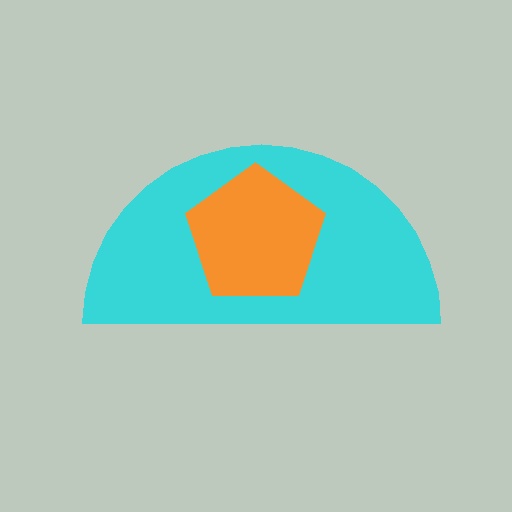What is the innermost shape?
The orange pentagon.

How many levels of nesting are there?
2.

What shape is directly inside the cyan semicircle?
The orange pentagon.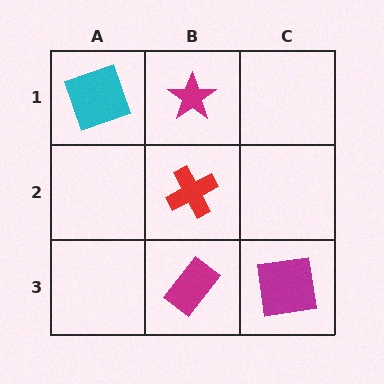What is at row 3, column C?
A magenta square.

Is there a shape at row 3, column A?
No, that cell is empty.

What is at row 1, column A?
A cyan square.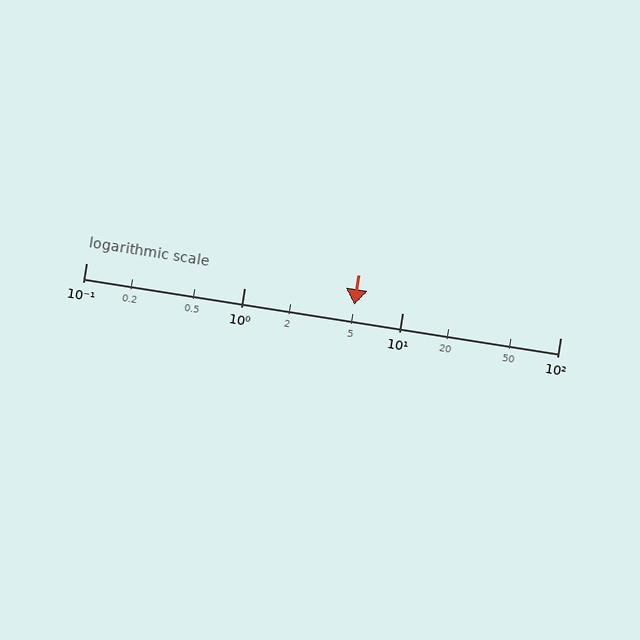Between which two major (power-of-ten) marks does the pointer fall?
The pointer is between 1 and 10.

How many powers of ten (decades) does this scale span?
The scale spans 3 decades, from 0.1 to 100.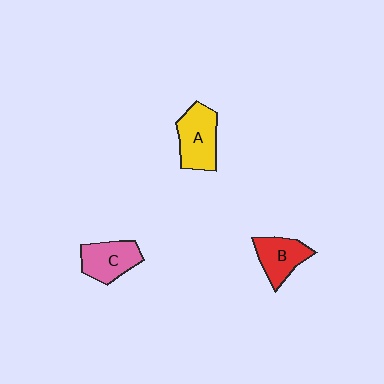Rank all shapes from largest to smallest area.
From largest to smallest: A (yellow), C (pink), B (red).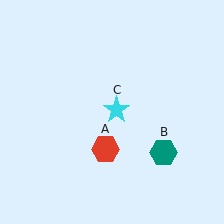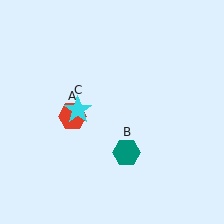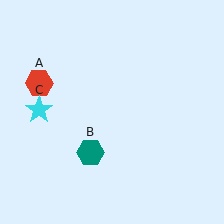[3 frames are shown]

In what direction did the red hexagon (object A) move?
The red hexagon (object A) moved up and to the left.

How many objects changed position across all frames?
3 objects changed position: red hexagon (object A), teal hexagon (object B), cyan star (object C).